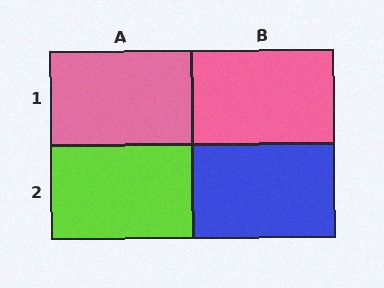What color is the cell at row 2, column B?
Blue.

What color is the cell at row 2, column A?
Lime.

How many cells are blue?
1 cell is blue.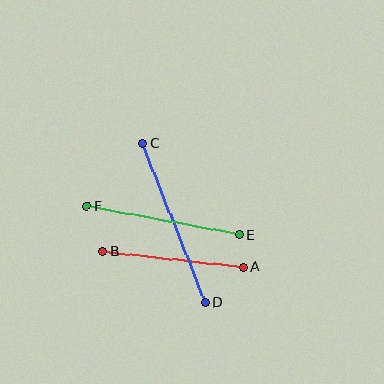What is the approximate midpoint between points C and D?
The midpoint is at approximately (174, 223) pixels.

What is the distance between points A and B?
The distance is approximately 141 pixels.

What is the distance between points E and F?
The distance is approximately 155 pixels.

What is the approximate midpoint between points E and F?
The midpoint is at approximately (163, 221) pixels.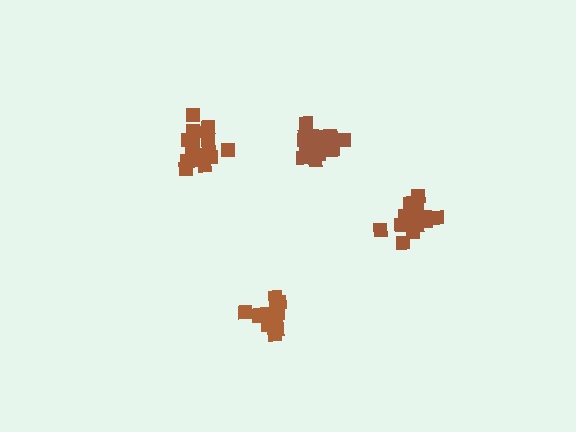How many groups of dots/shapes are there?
There are 4 groups.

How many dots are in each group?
Group 1: 19 dots, Group 2: 15 dots, Group 3: 17 dots, Group 4: 20 dots (71 total).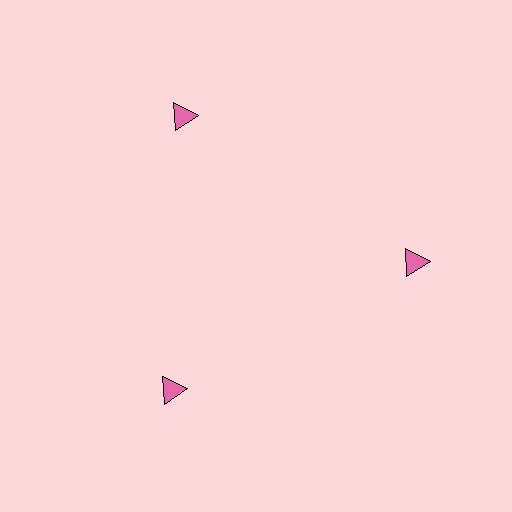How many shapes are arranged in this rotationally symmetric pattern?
There are 3 shapes, arranged in 3 groups of 1.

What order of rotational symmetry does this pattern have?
This pattern has 3-fold rotational symmetry.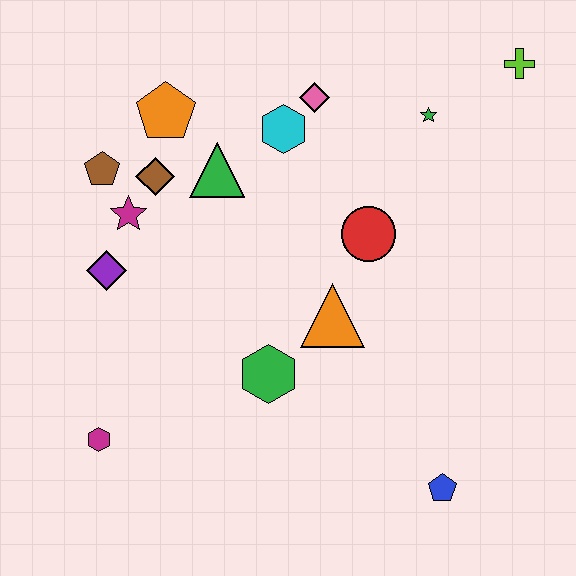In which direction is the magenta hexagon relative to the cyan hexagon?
The magenta hexagon is below the cyan hexagon.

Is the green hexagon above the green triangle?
No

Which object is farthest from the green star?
The magenta hexagon is farthest from the green star.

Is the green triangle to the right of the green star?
No